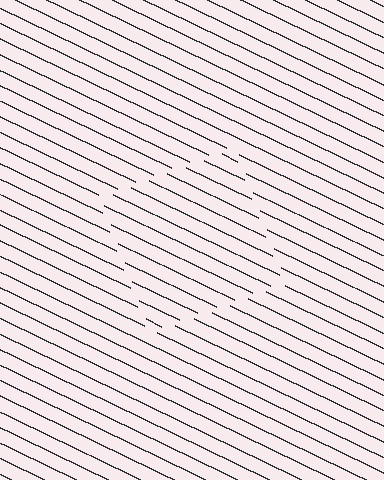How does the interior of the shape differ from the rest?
The interior of the shape contains the same grating, shifted by half a period — the contour is defined by the phase discontinuity where line-ends from the inner and outer gratings abut.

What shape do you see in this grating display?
An illusory square. The interior of the shape contains the same grating, shifted by half a period — the contour is defined by the phase discontinuity where line-ends from the inner and outer gratings abut.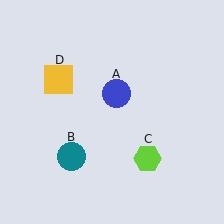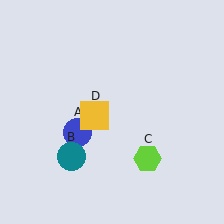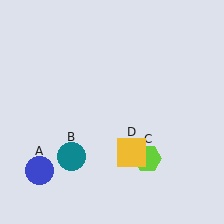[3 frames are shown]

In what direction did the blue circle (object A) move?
The blue circle (object A) moved down and to the left.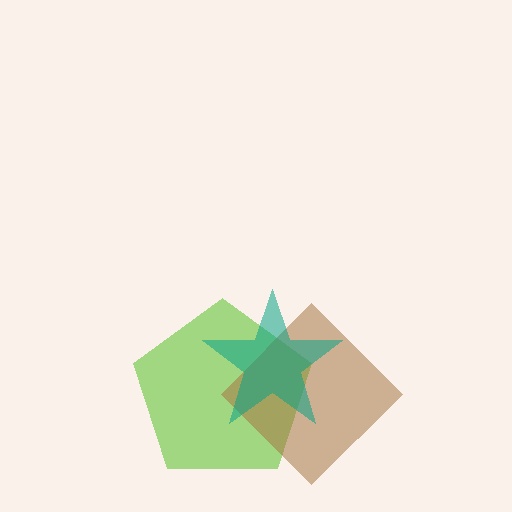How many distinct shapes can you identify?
There are 3 distinct shapes: a lime pentagon, a brown diamond, a teal star.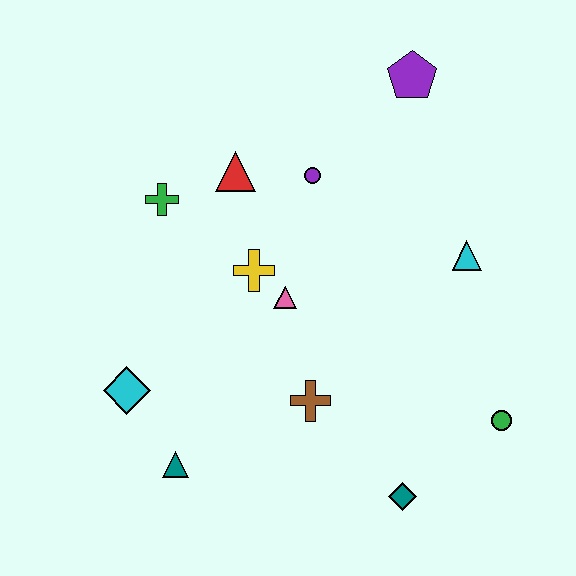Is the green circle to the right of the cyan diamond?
Yes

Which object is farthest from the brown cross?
The purple pentagon is farthest from the brown cross.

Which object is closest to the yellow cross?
The pink triangle is closest to the yellow cross.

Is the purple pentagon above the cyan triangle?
Yes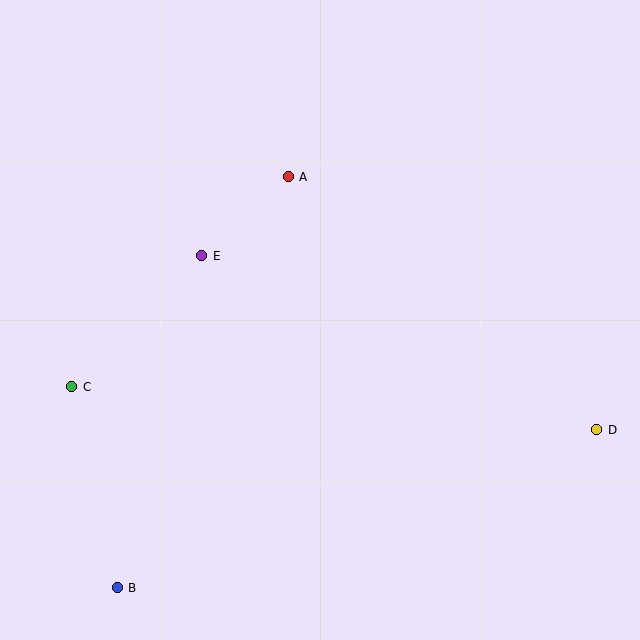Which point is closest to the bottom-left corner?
Point B is closest to the bottom-left corner.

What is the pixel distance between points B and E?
The distance between B and E is 342 pixels.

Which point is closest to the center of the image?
Point E at (202, 256) is closest to the center.